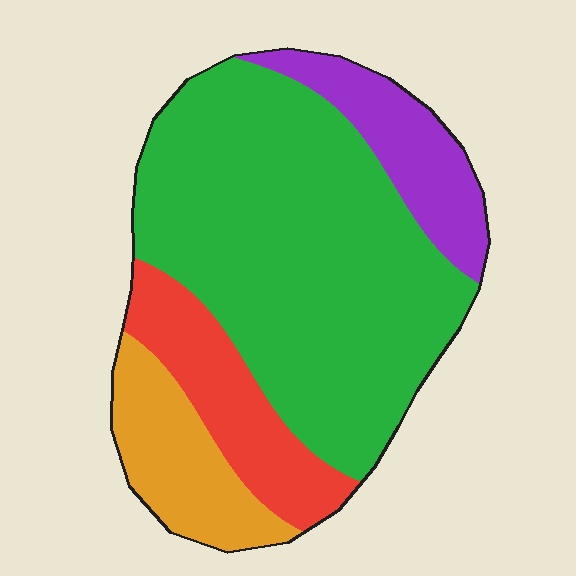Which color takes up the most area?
Green, at roughly 60%.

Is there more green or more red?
Green.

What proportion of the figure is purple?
Purple covers 13% of the figure.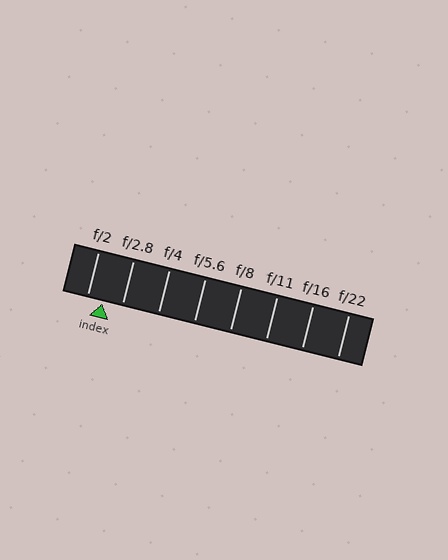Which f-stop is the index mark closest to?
The index mark is closest to f/2.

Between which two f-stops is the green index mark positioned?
The index mark is between f/2 and f/2.8.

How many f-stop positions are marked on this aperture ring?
There are 8 f-stop positions marked.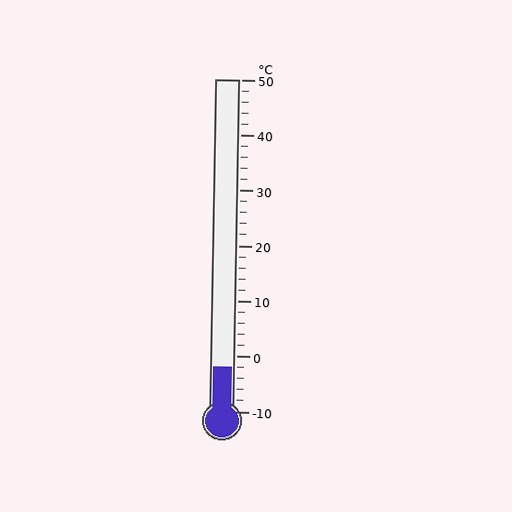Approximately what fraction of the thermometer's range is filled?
The thermometer is filled to approximately 15% of its range.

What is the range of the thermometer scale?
The thermometer scale ranges from -10°C to 50°C.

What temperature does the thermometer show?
The thermometer shows approximately -2°C.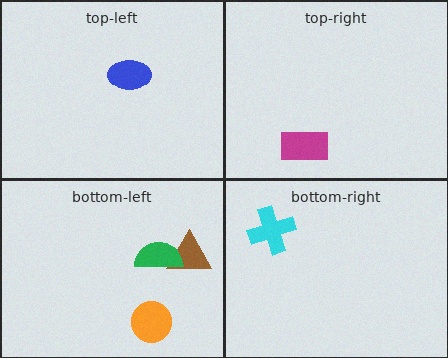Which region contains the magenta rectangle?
The top-right region.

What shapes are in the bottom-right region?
The cyan cross.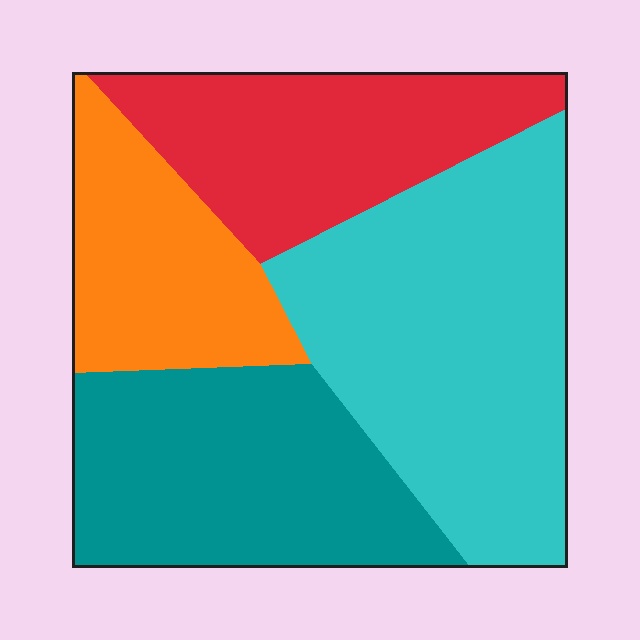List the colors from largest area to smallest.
From largest to smallest: cyan, teal, red, orange.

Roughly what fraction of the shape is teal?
Teal covers roughly 25% of the shape.